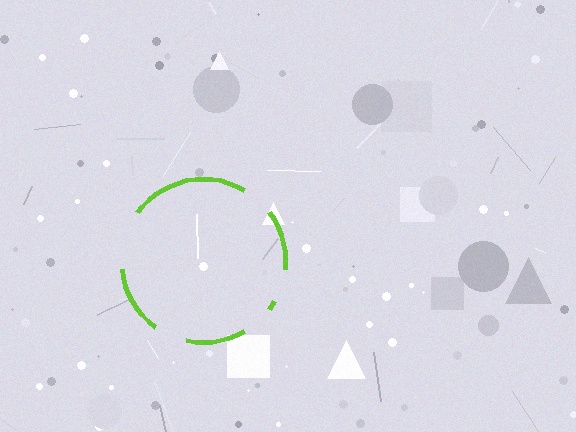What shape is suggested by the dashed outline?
The dashed outline suggests a circle.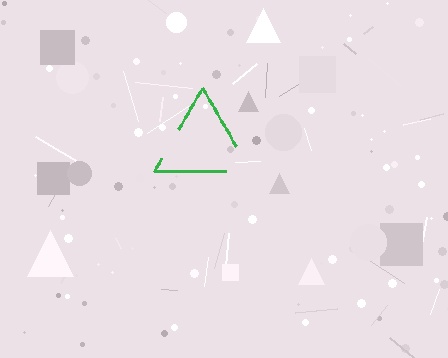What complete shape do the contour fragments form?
The contour fragments form a triangle.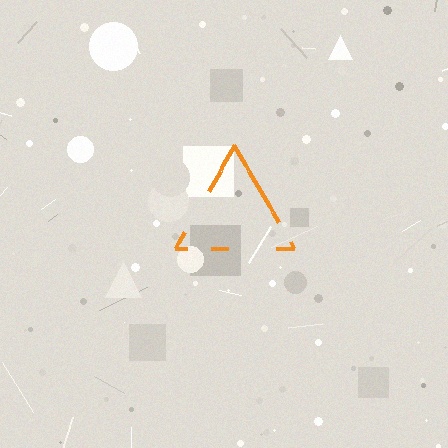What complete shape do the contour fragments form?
The contour fragments form a triangle.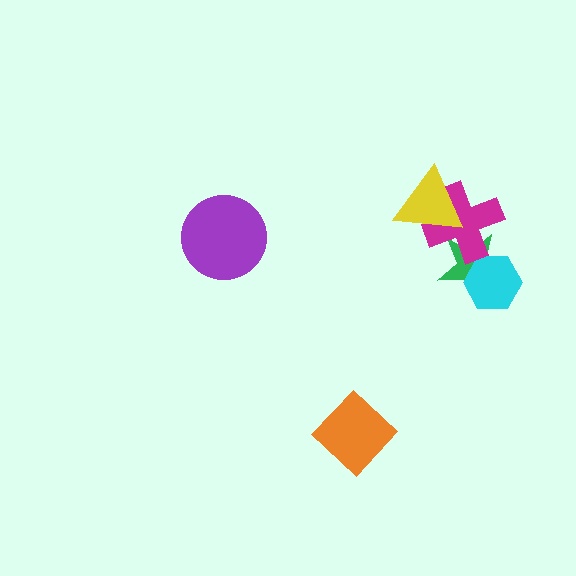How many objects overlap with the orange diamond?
0 objects overlap with the orange diamond.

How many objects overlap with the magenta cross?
2 objects overlap with the magenta cross.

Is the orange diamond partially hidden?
No, no other shape covers it.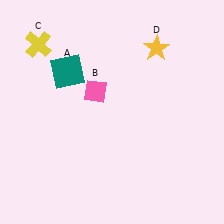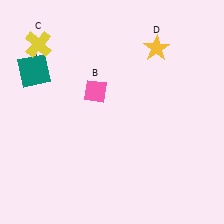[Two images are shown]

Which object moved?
The teal square (A) moved left.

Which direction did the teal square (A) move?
The teal square (A) moved left.